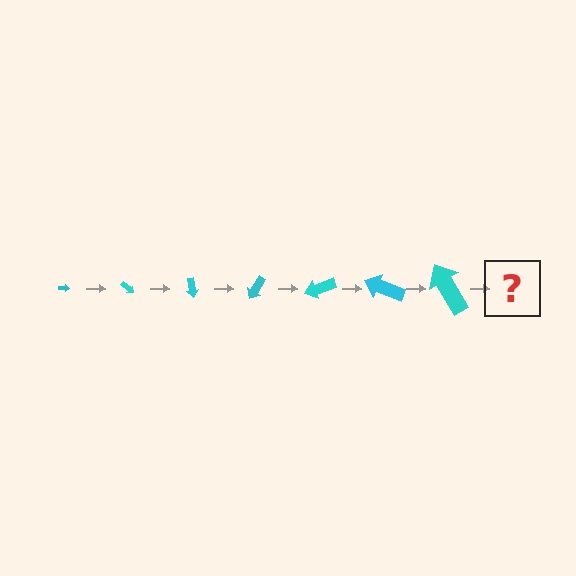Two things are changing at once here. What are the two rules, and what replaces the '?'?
The two rules are that the arrow grows larger each step and it rotates 40 degrees each step. The '?' should be an arrow, larger than the previous one and rotated 280 degrees from the start.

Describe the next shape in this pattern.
It should be an arrow, larger than the previous one and rotated 280 degrees from the start.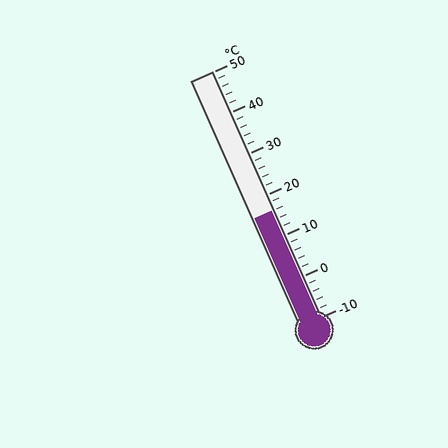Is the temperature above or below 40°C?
The temperature is below 40°C.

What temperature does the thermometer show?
The thermometer shows approximately 16°C.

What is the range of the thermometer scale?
The thermometer scale ranges from -10°C to 50°C.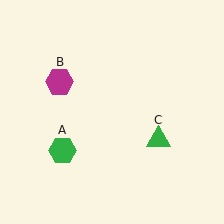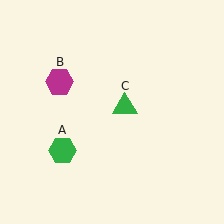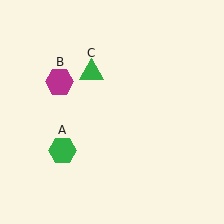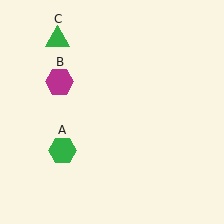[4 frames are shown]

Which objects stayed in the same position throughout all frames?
Green hexagon (object A) and magenta hexagon (object B) remained stationary.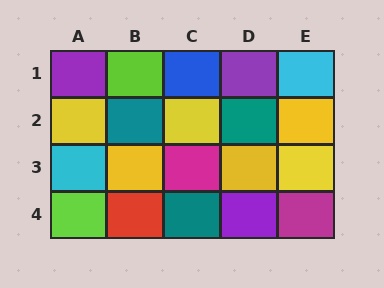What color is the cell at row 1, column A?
Purple.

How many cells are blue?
1 cell is blue.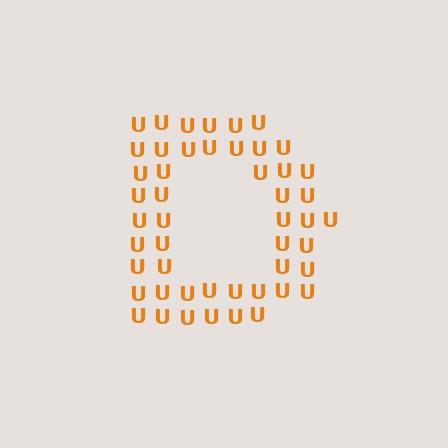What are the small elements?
The small elements are letter U's.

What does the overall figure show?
The overall figure shows the letter D.